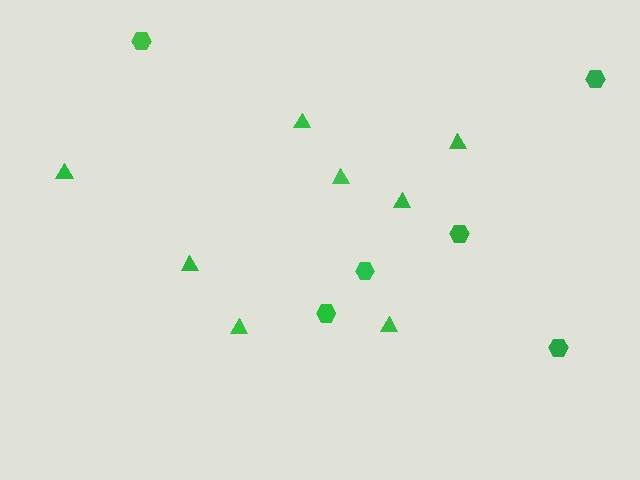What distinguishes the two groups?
There are 2 groups: one group of triangles (8) and one group of hexagons (6).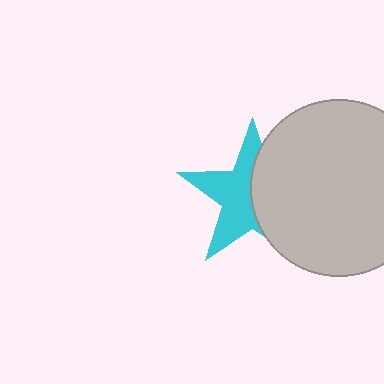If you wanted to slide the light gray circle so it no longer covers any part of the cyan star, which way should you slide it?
Slide it right — that is the most direct way to separate the two shapes.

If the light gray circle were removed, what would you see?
You would see the complete cyan star.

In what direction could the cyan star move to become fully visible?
The cyan star could move left. That would shift it out from behind the light gray circle entirely.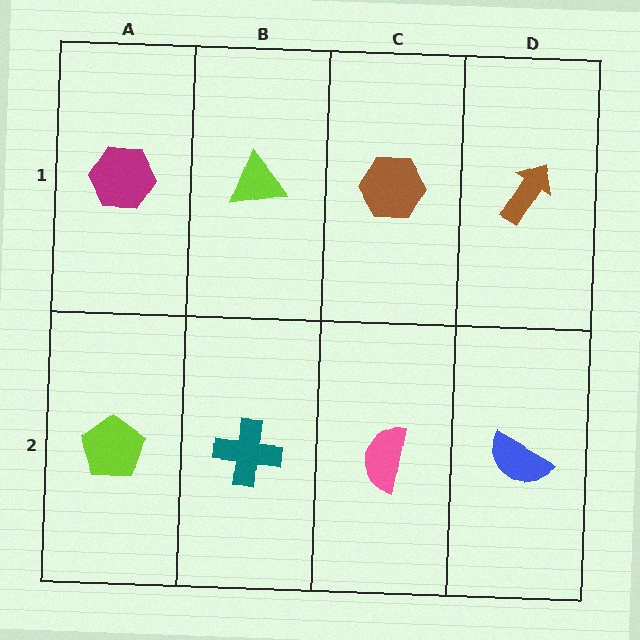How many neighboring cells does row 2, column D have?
2.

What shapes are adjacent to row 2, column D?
A brown arrow (row 1, column D), a pink semicircle (row 2, column C).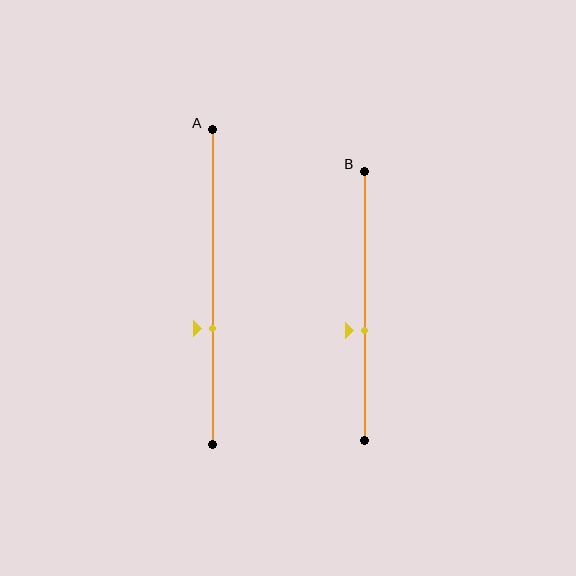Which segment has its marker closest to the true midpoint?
Segment B has its marker closest to the true midpoint.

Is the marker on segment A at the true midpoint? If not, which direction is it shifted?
No, the marker on segment A is shifted downward by about 13% of the segment length.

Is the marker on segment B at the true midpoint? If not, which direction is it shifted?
No, the marker on segment B is shifted downward by about 9% of the segment length.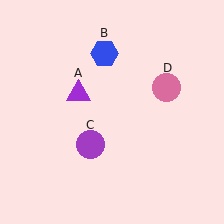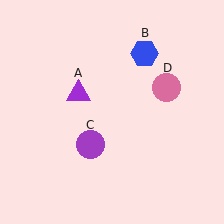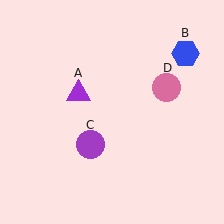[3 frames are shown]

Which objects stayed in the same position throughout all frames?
Purple triangle (object A) and purple circle (object C) and pink circle (object D) remained stationary.